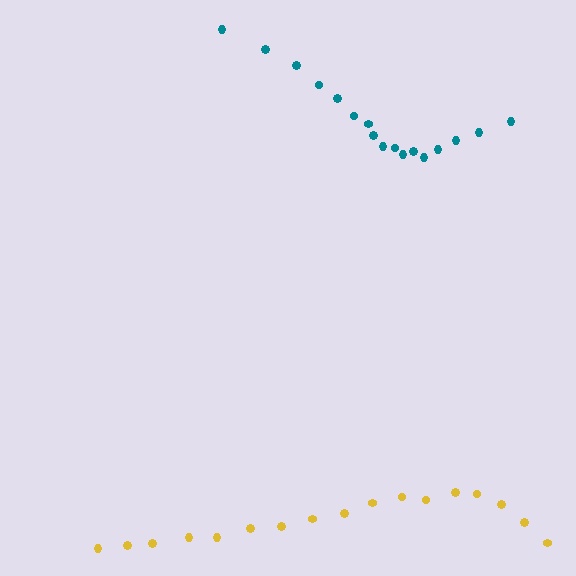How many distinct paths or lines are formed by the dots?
There are 2 distinct paths.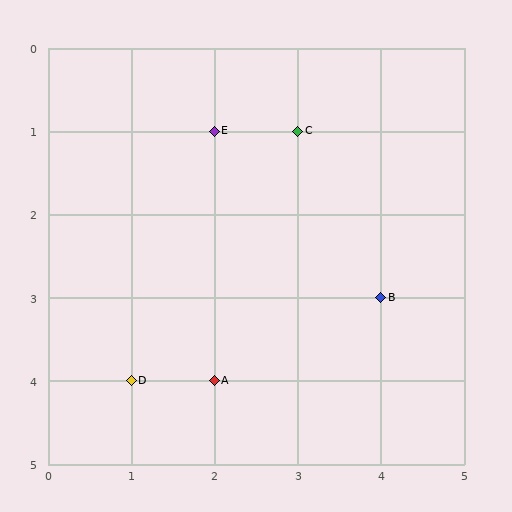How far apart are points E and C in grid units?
Points E and C are 1 column apart.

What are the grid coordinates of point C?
Point C is at grid coordinates (3, 1).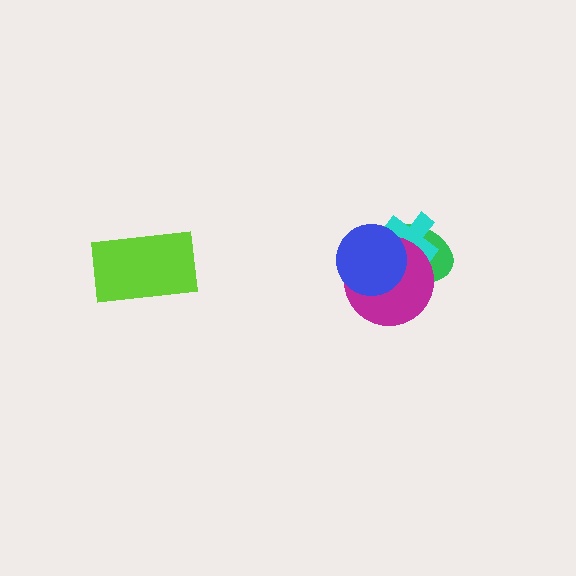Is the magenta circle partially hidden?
Yes, it is partially covered by another shape.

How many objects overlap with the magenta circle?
3 objects overlap with the magenta circle.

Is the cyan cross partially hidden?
Yes, it is partially covered by another shape.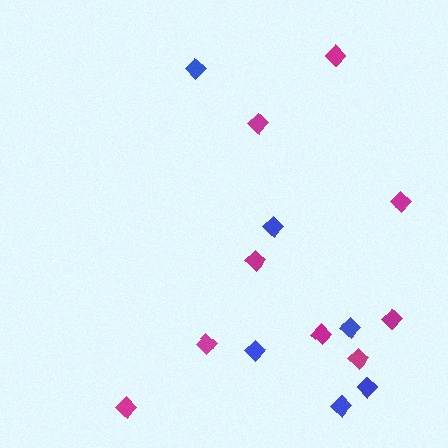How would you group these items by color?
There are 2 groups: one group of magenta diamonds (9) and one group of blue diamonds (6).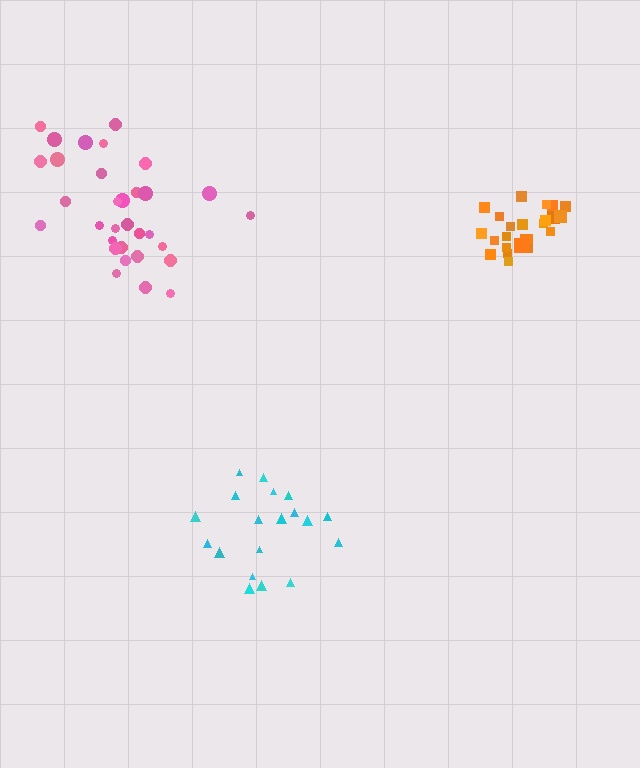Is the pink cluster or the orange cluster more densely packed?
Orange.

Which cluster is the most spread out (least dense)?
Cyan.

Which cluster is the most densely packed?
Orange.